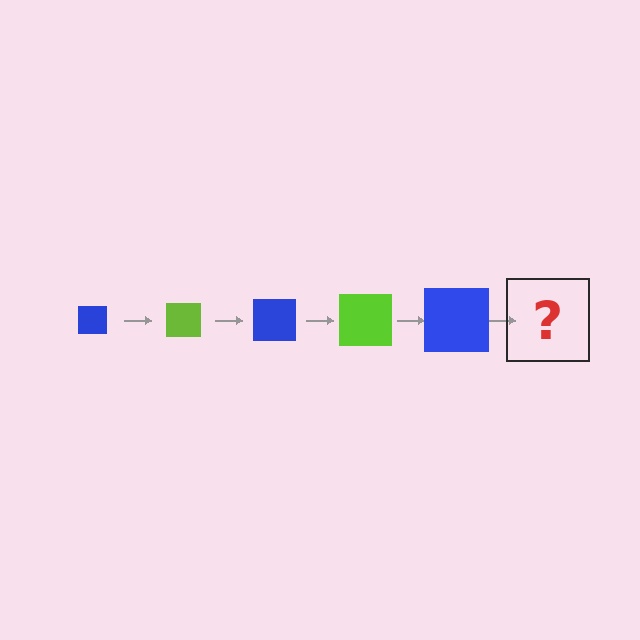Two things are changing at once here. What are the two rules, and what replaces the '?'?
The two rules are that the square grows larger each step and the color cycles through blue and lime. The '?' should be a lime square, larger than the previous one.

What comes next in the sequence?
The next element should be a lime square, larger than the previous one.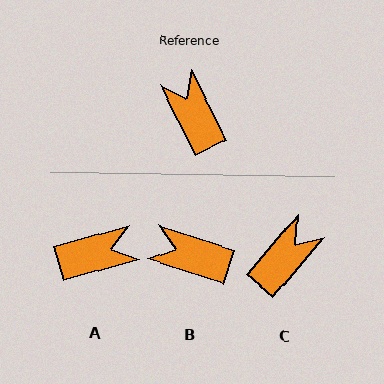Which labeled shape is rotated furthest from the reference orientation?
A, about 101 degrees away.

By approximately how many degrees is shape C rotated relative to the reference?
Approximately 67 degrees clockwise.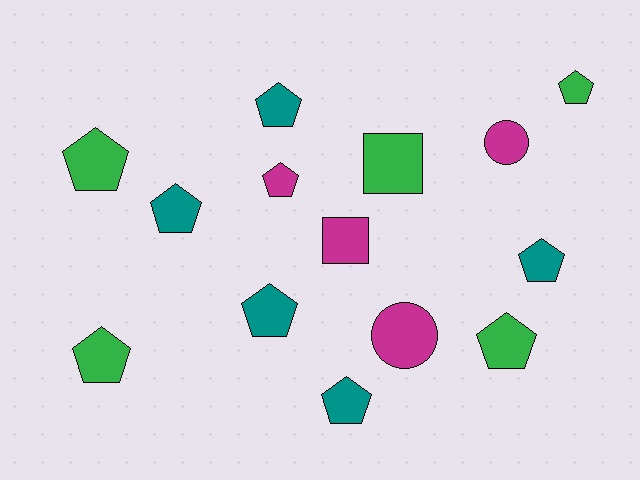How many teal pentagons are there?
There are 5 teal pentagons.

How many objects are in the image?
There are 14 objects.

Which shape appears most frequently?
Pentagon, with 10 objects.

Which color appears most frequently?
Teal, with 5 objects.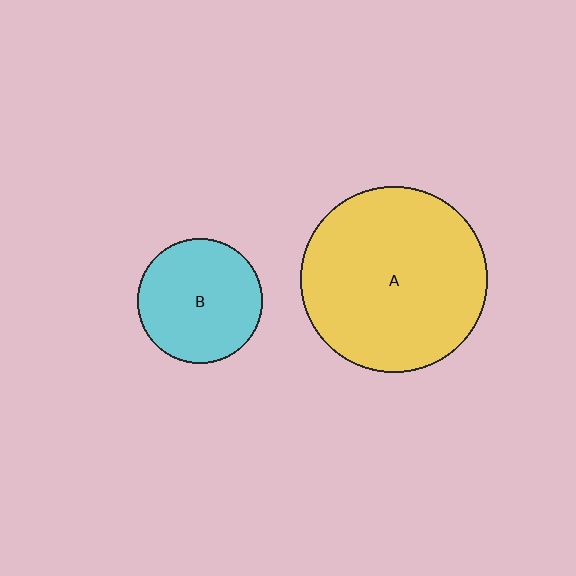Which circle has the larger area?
Circle A (yellow).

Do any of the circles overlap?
No, none of the circles overlap.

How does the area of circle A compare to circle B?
Approximately 2.2 times.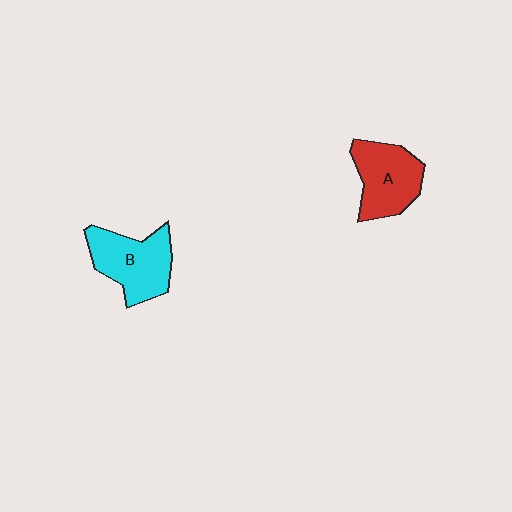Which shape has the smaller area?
Shape A (red).